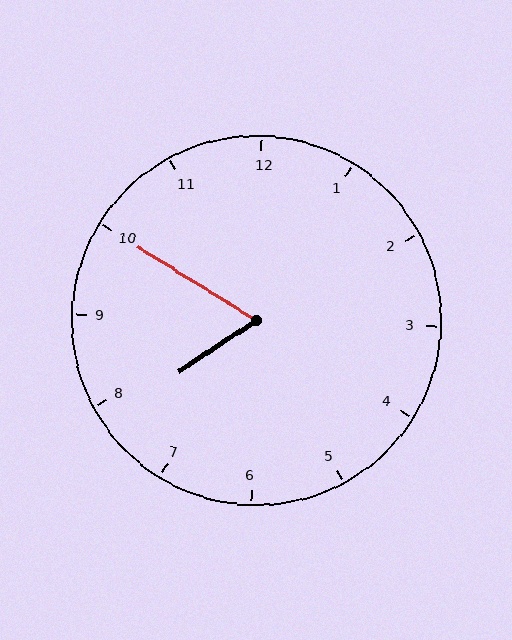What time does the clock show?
7:50.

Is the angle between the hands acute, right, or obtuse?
It is acute.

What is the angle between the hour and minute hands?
Approximately 65 degrees.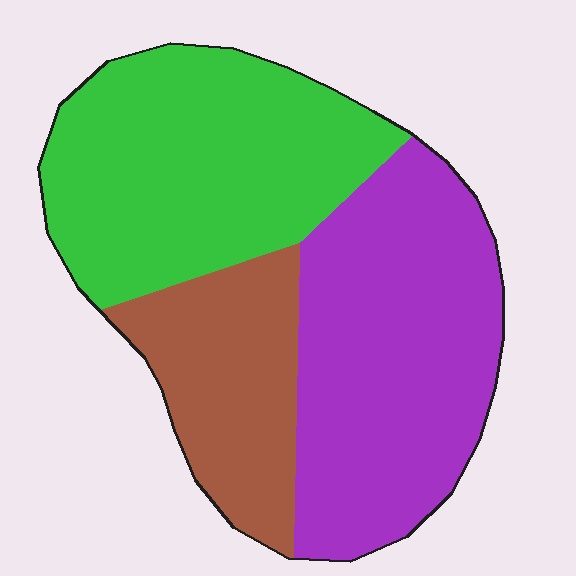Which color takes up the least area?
Brown, at roughly 20%.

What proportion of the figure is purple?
Purple covers roughly 40% of the figure.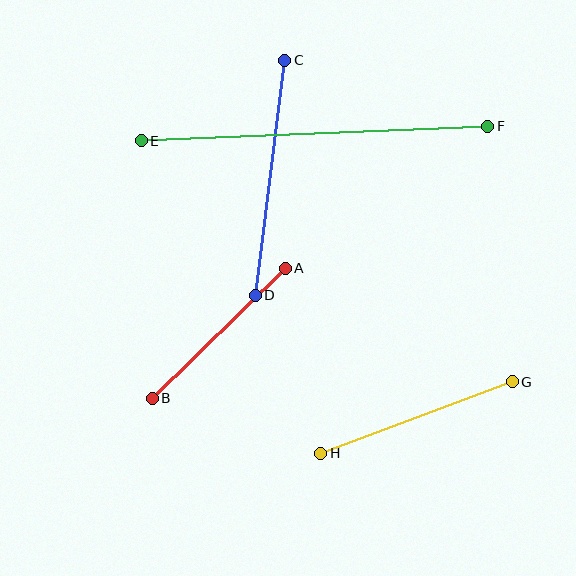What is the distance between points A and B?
The distance is approximately 186 pixels.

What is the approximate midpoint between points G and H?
The midpoint is at approximately (416, 417) pixels.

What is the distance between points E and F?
The distance is approximately 347 pixels.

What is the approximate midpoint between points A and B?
The midpoint is at approximately (219, 333) pixels.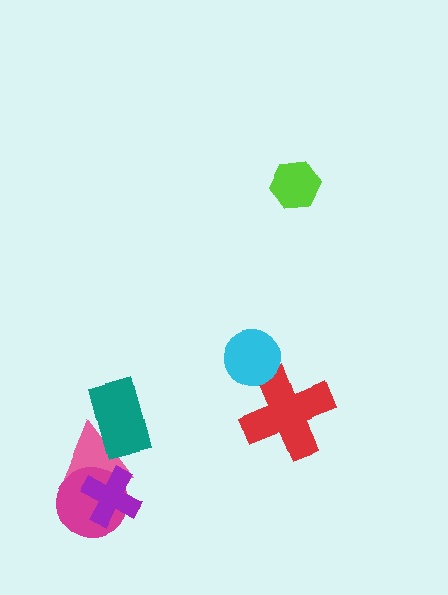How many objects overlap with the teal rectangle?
1 object overlaps with the teal rectangle.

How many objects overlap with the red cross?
1 object overlaps with the red cross.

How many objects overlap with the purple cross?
2 objects overlap with the purple cross.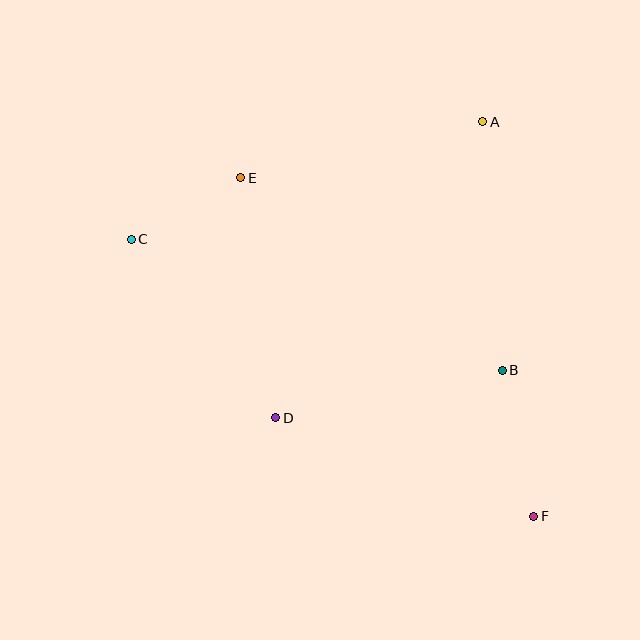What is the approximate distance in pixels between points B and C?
The distance between B and C is approximately 393 pixels.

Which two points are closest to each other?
Points C and E are closest to each other.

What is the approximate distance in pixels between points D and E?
The distance between D and E is approximately 242 pixels.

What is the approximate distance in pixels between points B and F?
The distance between B and F is approximately 150 pixels.